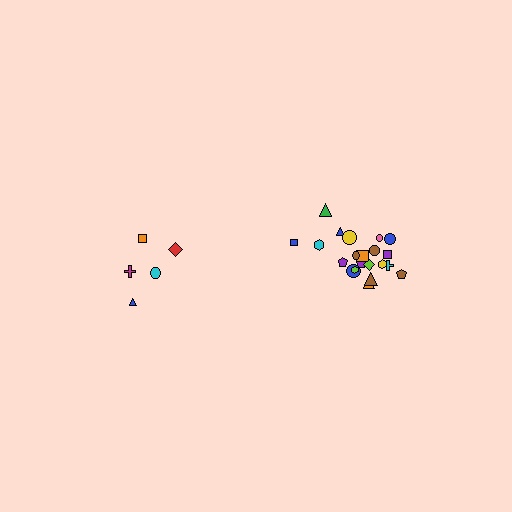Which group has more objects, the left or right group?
The right group.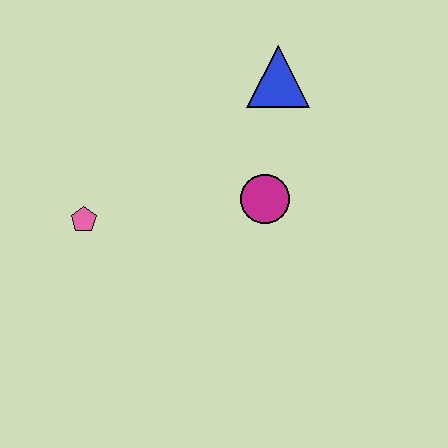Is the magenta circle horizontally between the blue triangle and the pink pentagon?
Yes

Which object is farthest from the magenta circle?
The pink pentagon is farthest from the magenta circle.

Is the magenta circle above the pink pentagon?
Yes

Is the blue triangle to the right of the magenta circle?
Yes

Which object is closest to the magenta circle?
The blue triangle is closest to the magenta circle.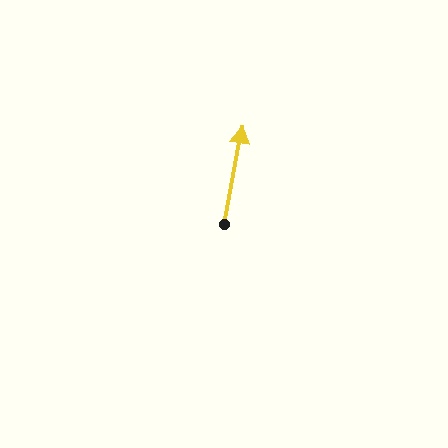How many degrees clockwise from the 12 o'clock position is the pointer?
Approximately 11 degrees.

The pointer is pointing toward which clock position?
Roughly 12 o'clock.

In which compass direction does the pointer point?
North.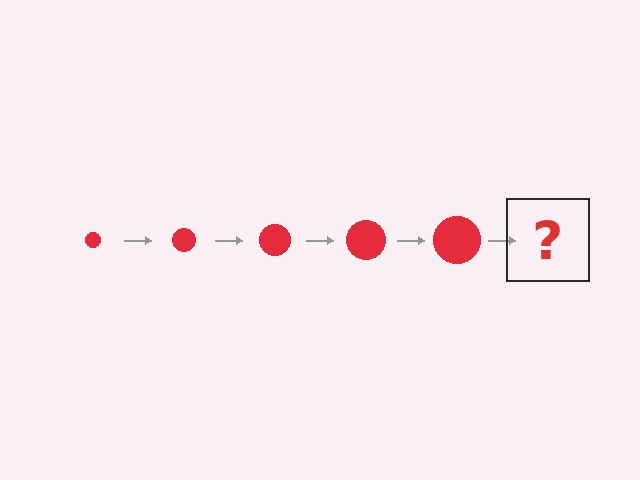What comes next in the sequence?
The next element should be a red circle, larger than the previous one.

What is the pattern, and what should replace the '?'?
The pattern is that the circle gets progressively larger each step. The '?' should be a red circle, larger than the previous one.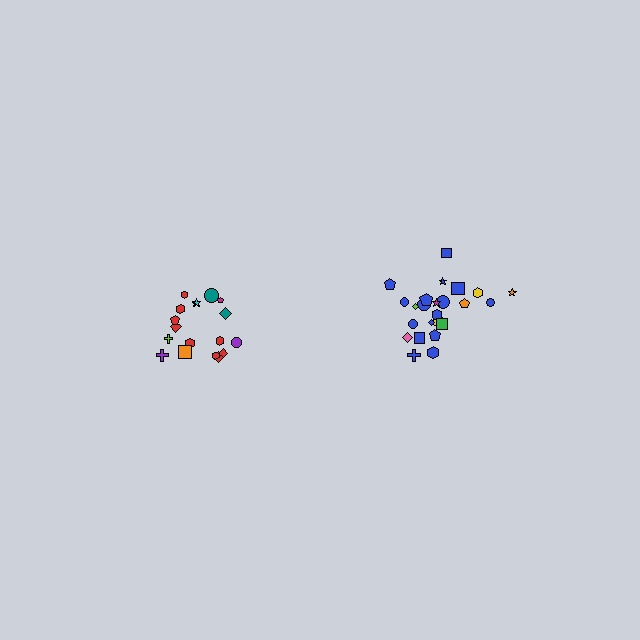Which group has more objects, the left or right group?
The right group.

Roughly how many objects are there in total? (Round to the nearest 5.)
Roughly 45 objects in total.